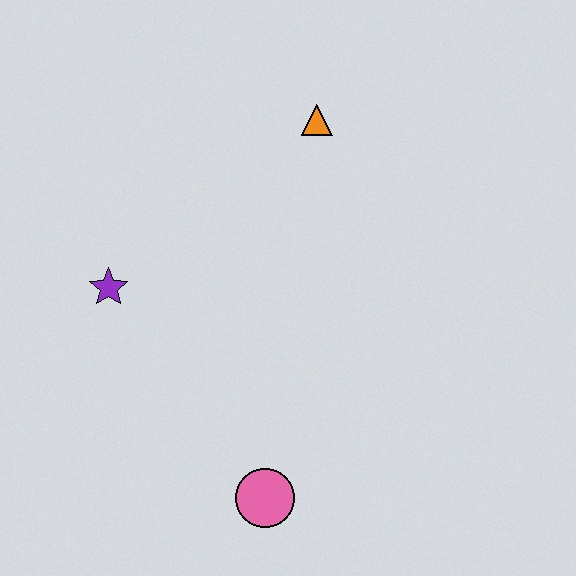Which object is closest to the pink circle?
The purple star is closest to the pink circle.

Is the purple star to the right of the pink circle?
No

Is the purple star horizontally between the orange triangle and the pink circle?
No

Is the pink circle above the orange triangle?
No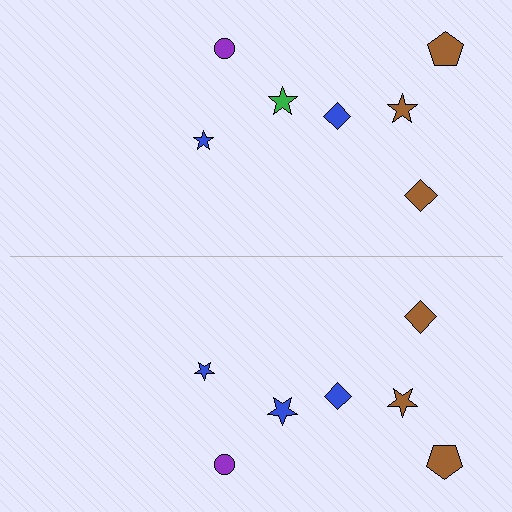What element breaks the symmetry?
The blue star on the bottom side breaks the symmetry — its mirror counterpart is green.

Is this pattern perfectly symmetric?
No, the pattern is not perfectly symmetric. The blue star on the bottom side breaks the symmetry — its mirror counterpart is green.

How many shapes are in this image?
There are 14 shapes in this image.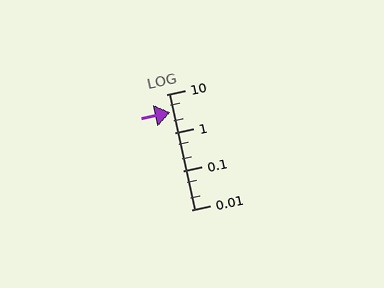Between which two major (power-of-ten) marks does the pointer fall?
The pointer is between 1 and 10.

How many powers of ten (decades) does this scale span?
The scale spans 3 decades, from 0.01 to 10.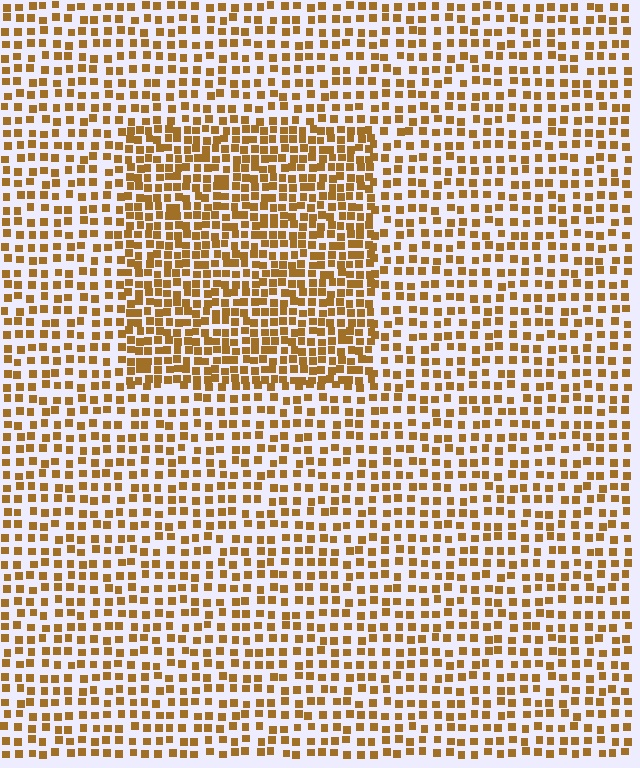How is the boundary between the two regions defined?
The boundary is defined by a change in element density (approximately 1.7x ratio). All elements are the same color, size, and shape.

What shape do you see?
I see a rectangle.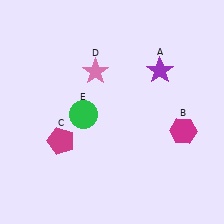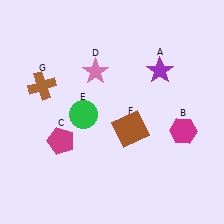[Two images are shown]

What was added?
A brown square (F), a brown cross (G) were added in Image 2.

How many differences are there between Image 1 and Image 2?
There are 2 differences between the two images.